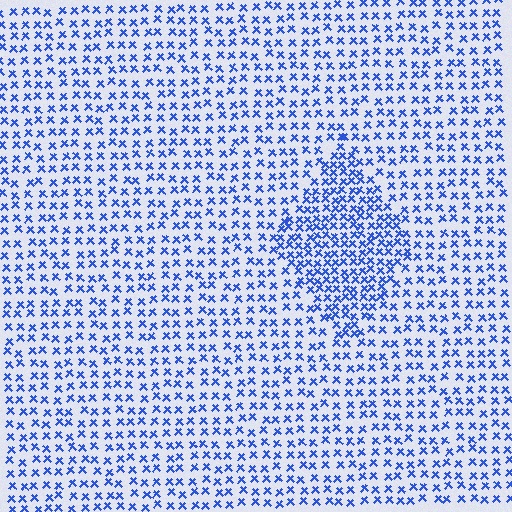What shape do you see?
I see a diamond.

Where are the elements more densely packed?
The elements are more densely packed inside the diamond boundary.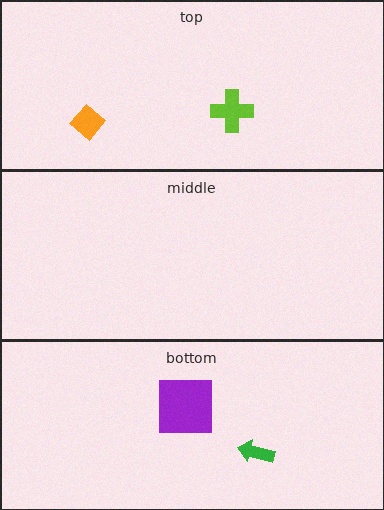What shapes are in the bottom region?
The green arrow, the purple square.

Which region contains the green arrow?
The bottom region.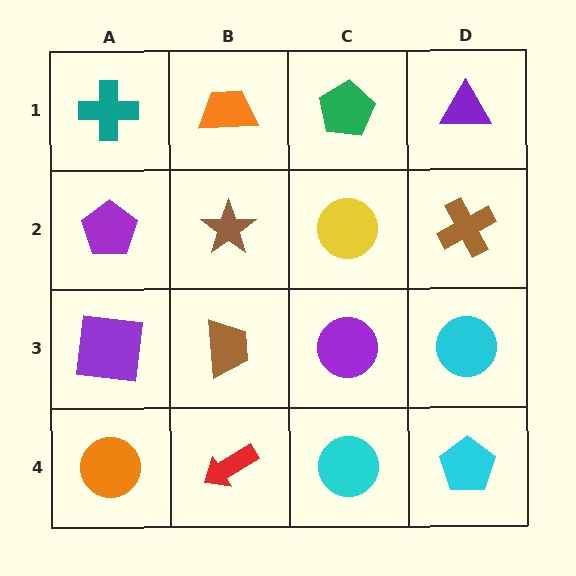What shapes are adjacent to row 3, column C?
A yellow circle (row 2, column C), a cyan circle (row 4, column C), a brown trapezoid (row 3, column B), a cyan circle (row 3, column D).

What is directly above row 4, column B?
A brown trapezoid.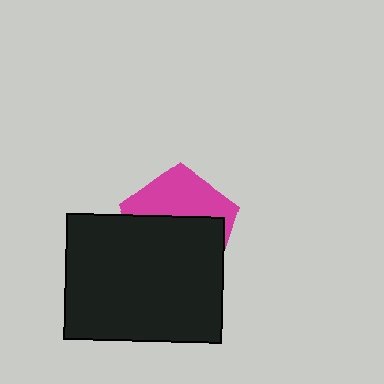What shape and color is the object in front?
The object in front is a black rectangle.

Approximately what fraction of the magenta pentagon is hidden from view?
Roughly 59% of the magenta pentagon is hidden behind the black rectangle.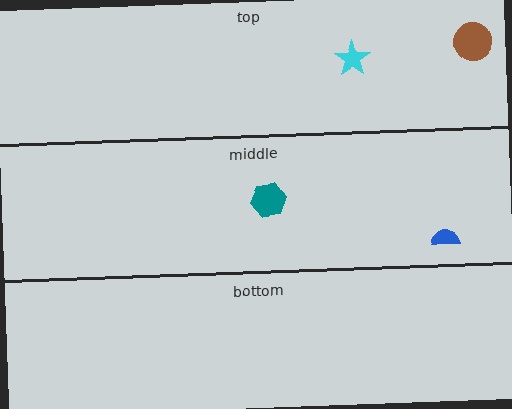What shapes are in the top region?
The cyan star, the brown circle.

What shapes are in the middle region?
The blue semicircle, the teal hexagon.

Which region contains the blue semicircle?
The middle region.